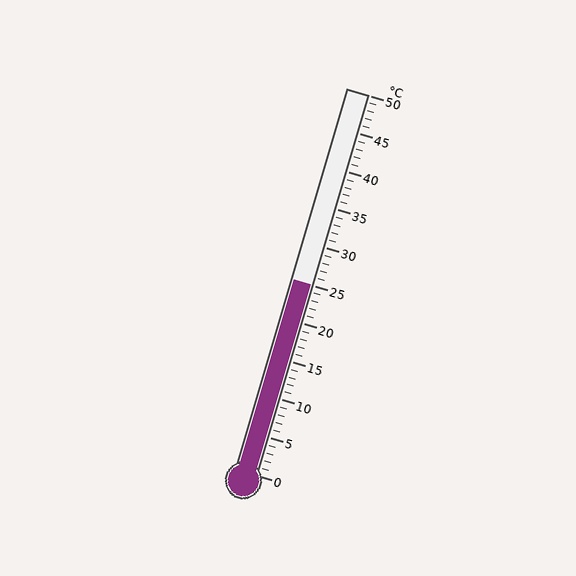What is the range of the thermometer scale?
The thermometer scale ranges from 0°C to 50°C.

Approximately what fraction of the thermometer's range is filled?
The thermometer is filled to approximately 50% of its range.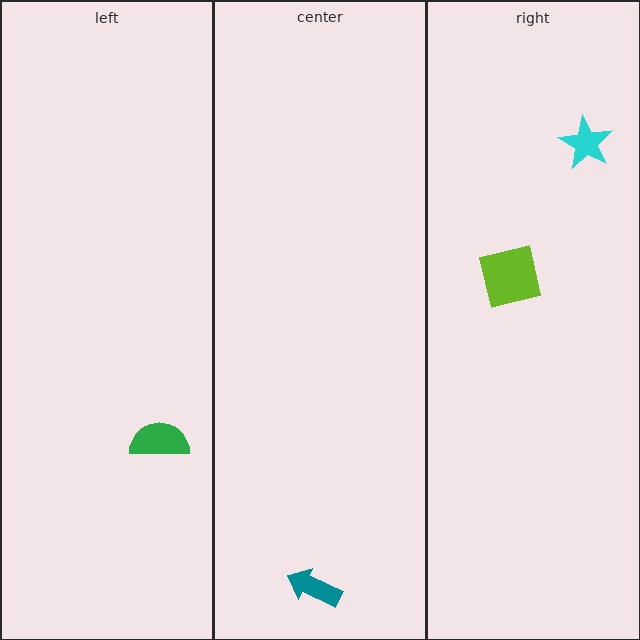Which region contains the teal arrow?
The center region.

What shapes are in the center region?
The teal arrow.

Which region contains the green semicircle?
The left region.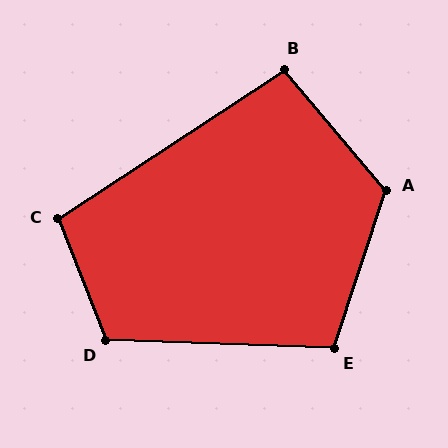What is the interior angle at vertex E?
Approximately 106 degrees (obtuse).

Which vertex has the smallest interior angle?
B, at approximately 97 degrees.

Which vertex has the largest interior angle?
A, at approximately 122 degrees.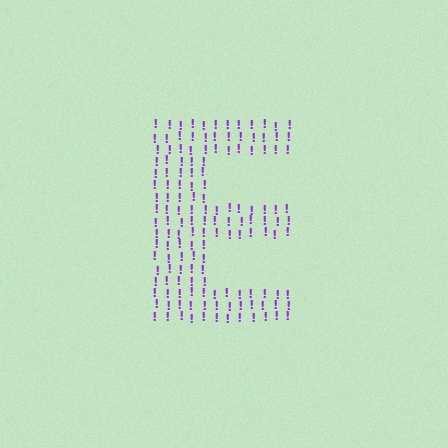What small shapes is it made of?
It is made of small exclamation marks.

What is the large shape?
The large shape is the letter E.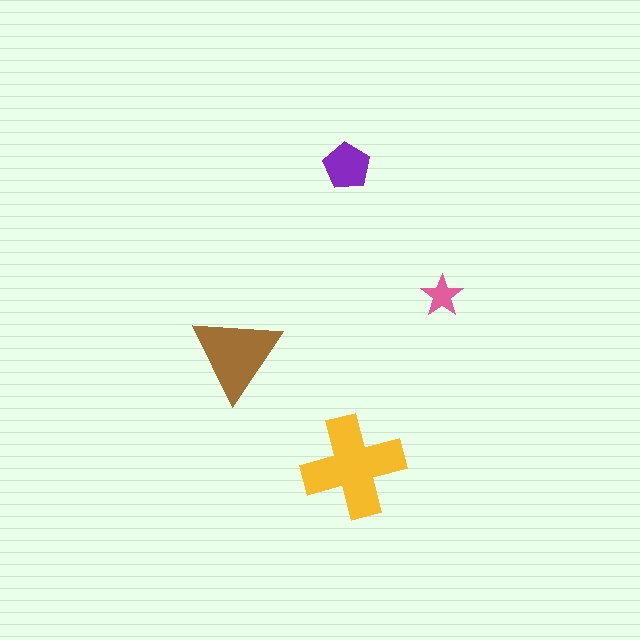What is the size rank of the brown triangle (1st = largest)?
2nd.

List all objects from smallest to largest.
The pink star, the purple pentagon, the brown triangle, the yellow cross.